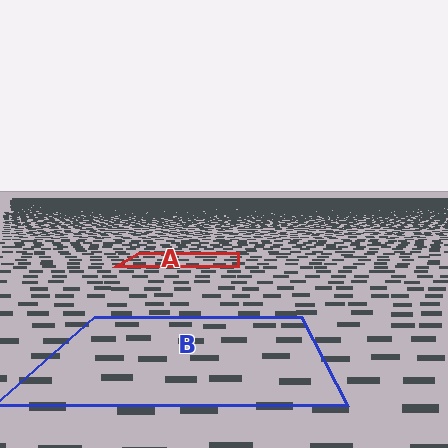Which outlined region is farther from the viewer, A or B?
Region A is farther from the viewer — the texture elements inside it appear smaller and more densely packed.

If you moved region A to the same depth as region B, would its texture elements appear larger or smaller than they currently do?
They would appear larger. At a closer depth, the same texture elements are projected at a bigger on-screen size.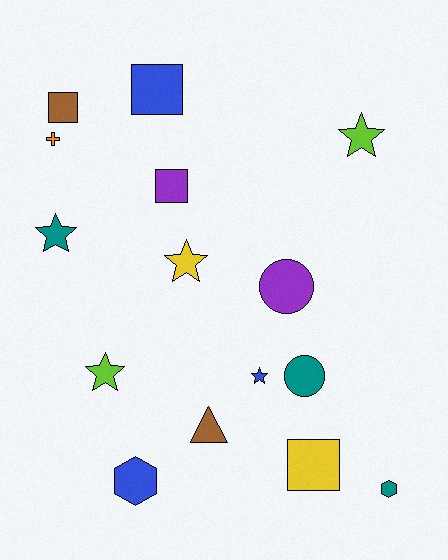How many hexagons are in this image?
There are 2 hexagons.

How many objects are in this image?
There are 15 objects.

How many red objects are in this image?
There are no red objects.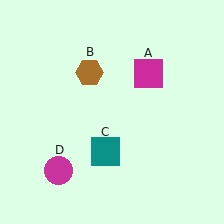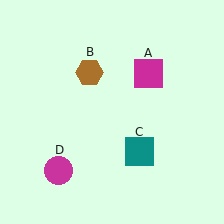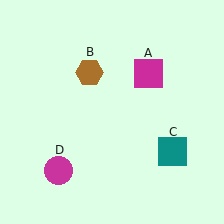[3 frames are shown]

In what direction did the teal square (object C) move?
The teal square (object C) moved right.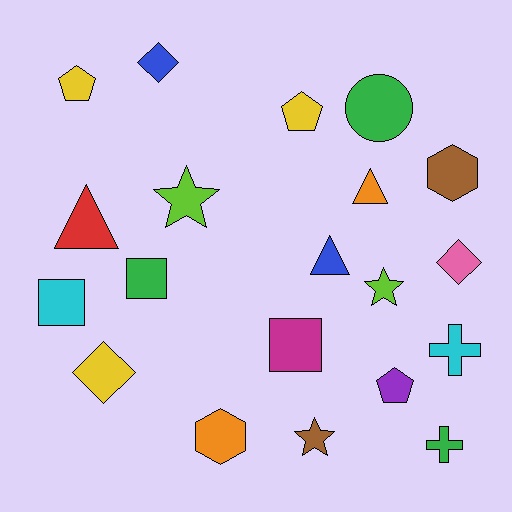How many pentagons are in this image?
There are 3 pentagons.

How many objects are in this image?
There are 20 objects.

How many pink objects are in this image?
There is 1 pink object.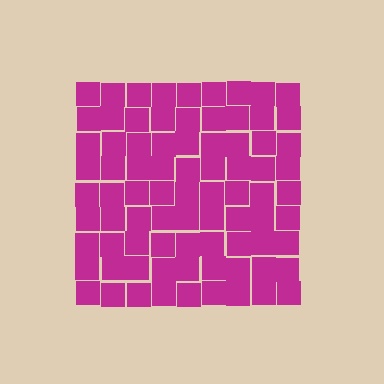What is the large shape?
The large shape is a square.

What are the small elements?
The small elements are squares.